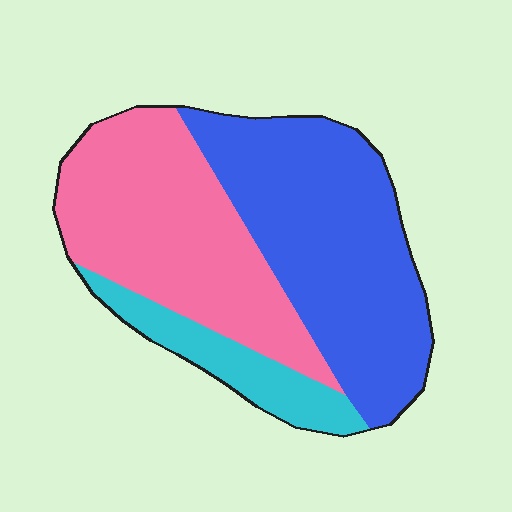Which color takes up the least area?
Cyan, at roughly 15%.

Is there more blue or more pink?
Blue.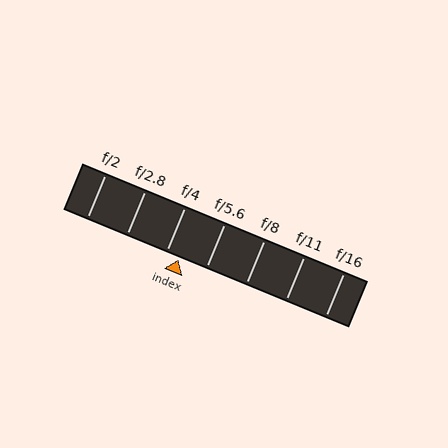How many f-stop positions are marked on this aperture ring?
There are 7 f-stop positions marked.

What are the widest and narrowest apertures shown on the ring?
The widest aperture shown is f/2 and the narrowest is f/16.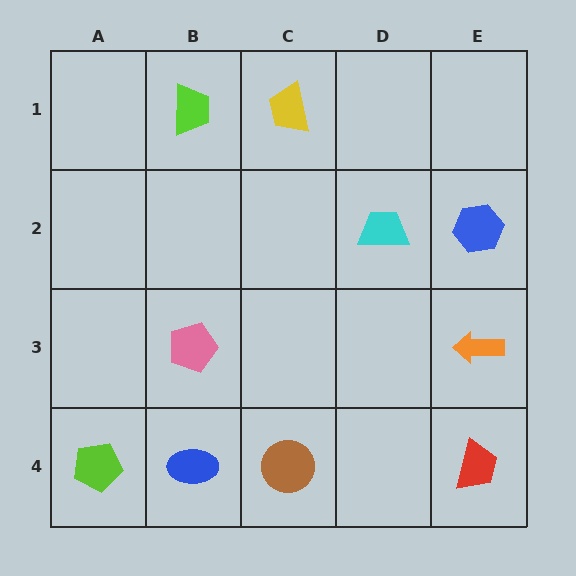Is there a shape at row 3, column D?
No, that cell is empty.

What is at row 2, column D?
A cyan trapezoid.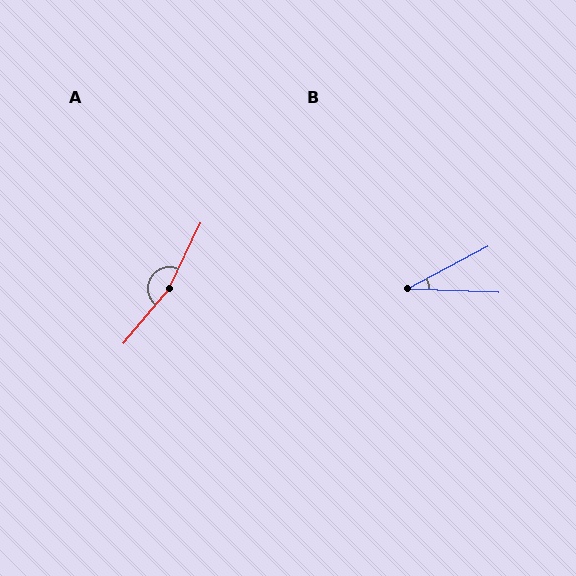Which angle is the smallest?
B, at approximately 30 degrees.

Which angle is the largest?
A, at approximately 165 degrees.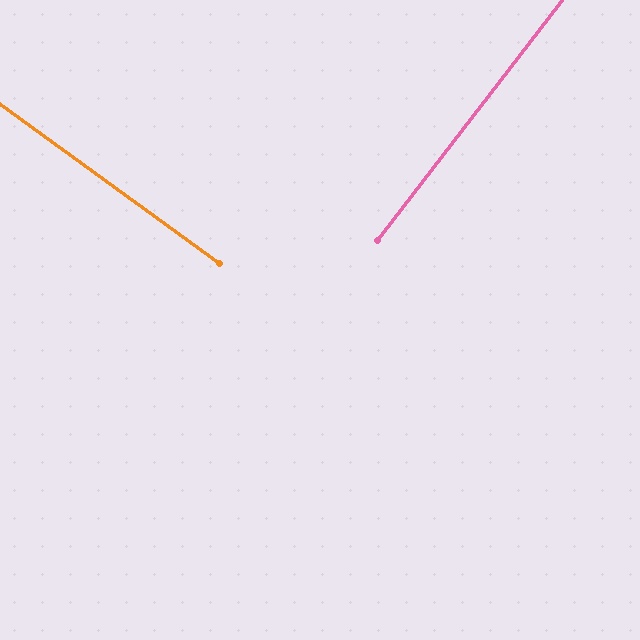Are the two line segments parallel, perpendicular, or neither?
Perpendicular — they meet at approximately 88°.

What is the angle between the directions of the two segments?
Approximately 88 degrees.